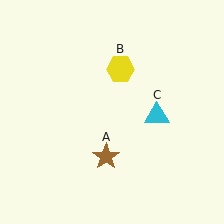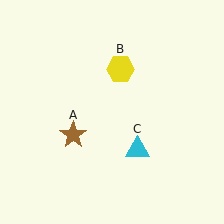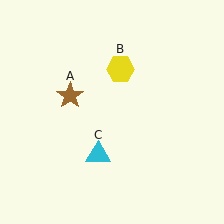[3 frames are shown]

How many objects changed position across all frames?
2 objects changed position: brown star (object A), cyan triangle (object C).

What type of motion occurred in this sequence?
The brown star (object A), cyan triangle (object C) rotated clockwise around the center of the scene.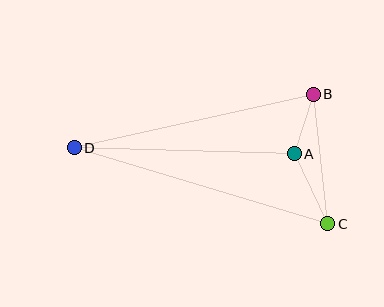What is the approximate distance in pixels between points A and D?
The distance between A and D is approximately 220 pixels.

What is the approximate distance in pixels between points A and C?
The distance between A and C is approximately 77 pixels.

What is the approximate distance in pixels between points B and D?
The distance between B and D is approximately 245 pixels.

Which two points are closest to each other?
Points A and B are closest to each other.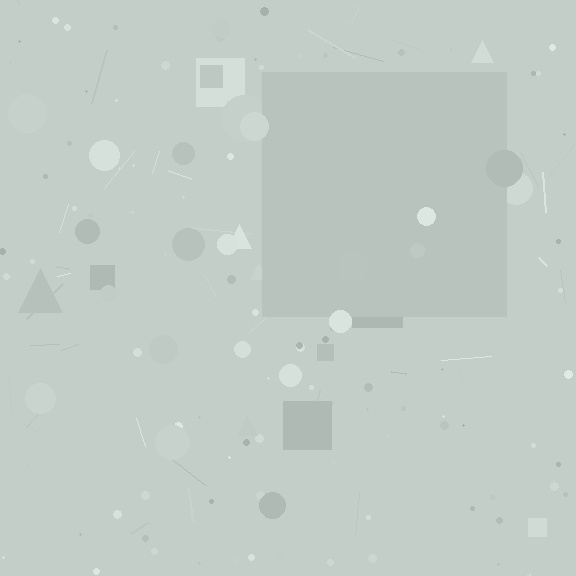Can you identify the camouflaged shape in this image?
The camouflaged shape is a square.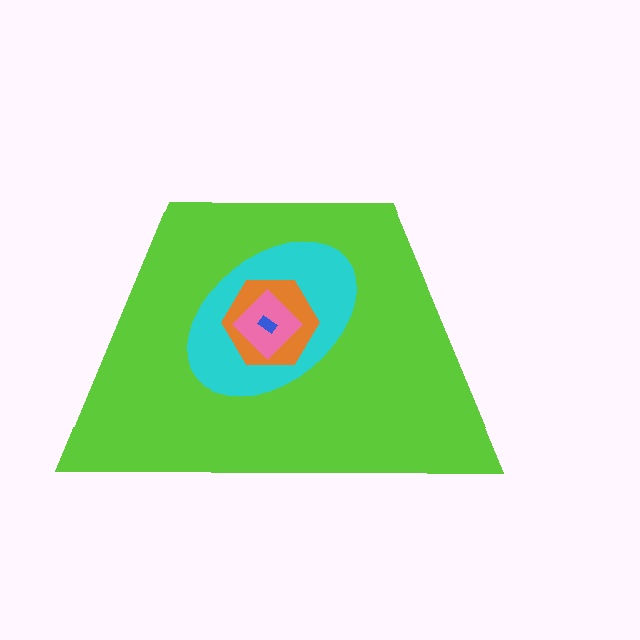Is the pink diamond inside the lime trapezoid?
Yes.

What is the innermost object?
The blue rectangle.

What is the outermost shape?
The lime trapezoid.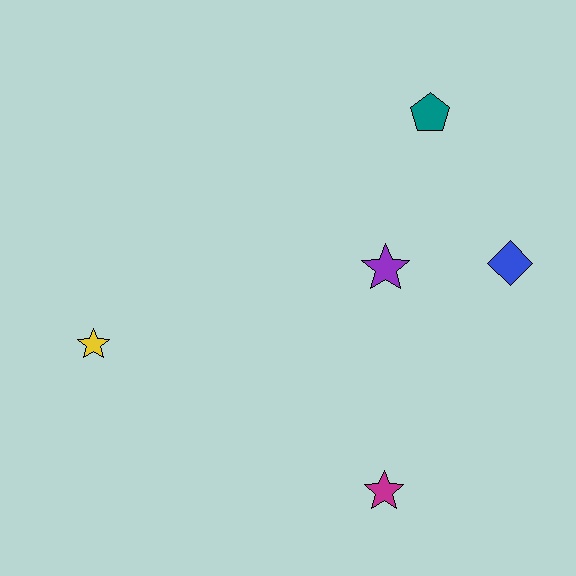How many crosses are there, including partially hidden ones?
There are no crosses.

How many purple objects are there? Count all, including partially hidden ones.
There is 1 purple object.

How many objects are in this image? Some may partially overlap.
There are 5 objects.